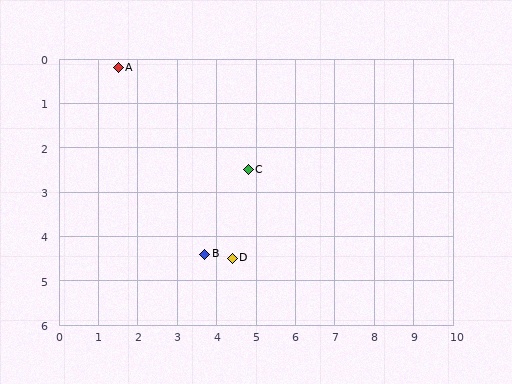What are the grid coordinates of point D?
Point D is at approximately (4.4, 4.5).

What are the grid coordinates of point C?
Point C is at approximately (4.8, 2.5).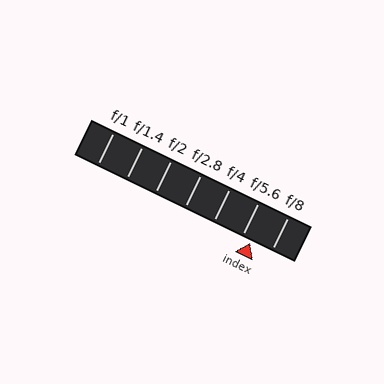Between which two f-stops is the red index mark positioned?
The index mark is between f/5.6 and f/8.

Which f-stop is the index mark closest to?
The index mark is closest to f/5.6.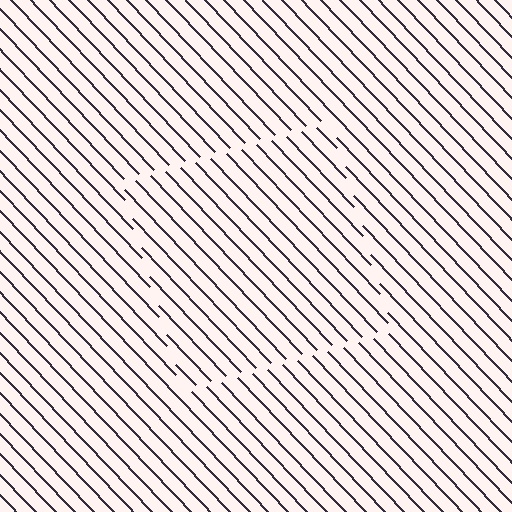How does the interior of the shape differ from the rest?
The interior of the shape contains the same grating, shifted by half a period — the contour is defined by the phase discontinuity where line-ends from the inner and outer gratings abut.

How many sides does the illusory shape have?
4 sides — the line-ends trace a square.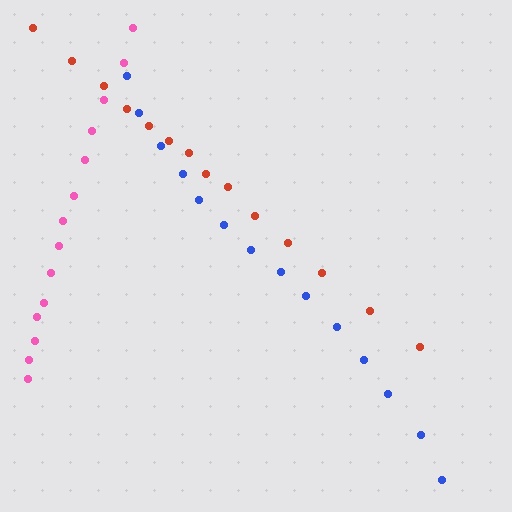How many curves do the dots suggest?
There are 3 distinct paths.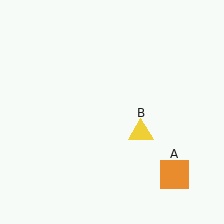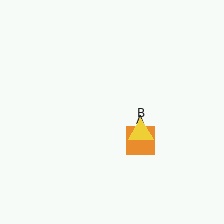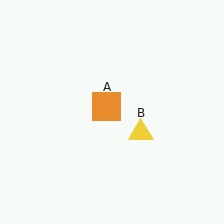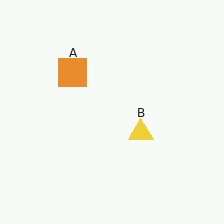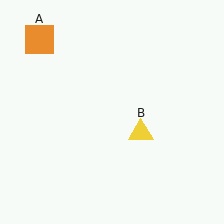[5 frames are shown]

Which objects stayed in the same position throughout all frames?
Yellow triangle (object B) remained stationary.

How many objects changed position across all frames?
1 object changed position: orange square (object A).